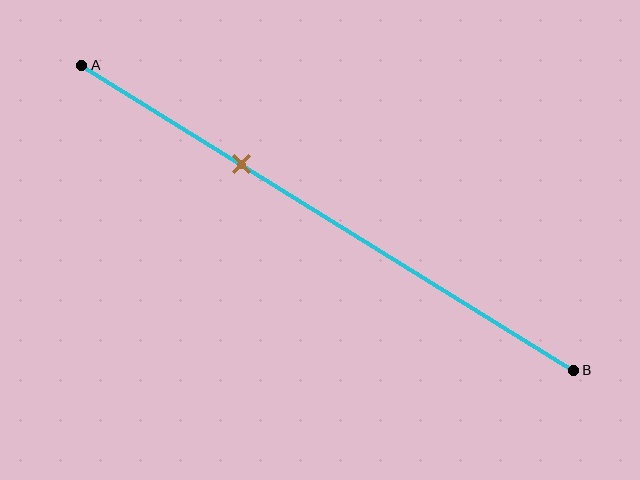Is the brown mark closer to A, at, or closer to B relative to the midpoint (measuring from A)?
The brown mark is closer to point A than the midpoint of segment AB.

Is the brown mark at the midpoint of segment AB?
No, the mark is at about 30% from A, not at the 50% midpoint.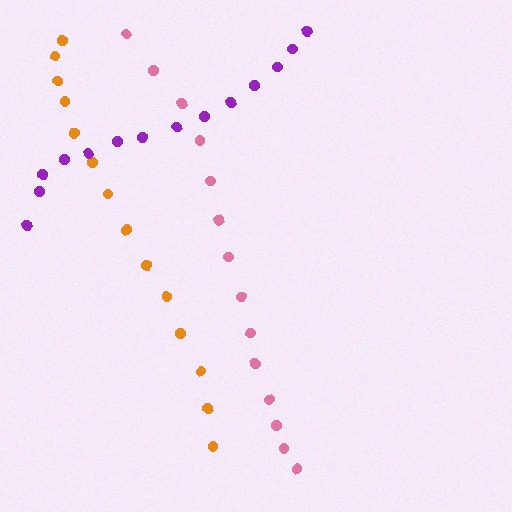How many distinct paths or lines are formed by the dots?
There are 3 distinct paths.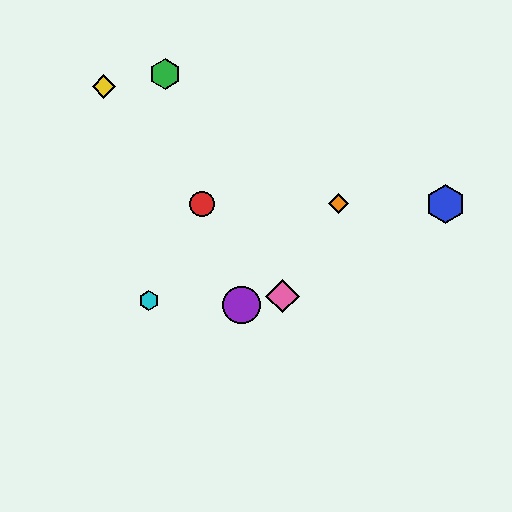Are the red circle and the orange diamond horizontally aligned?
Yes, both are at y≈204.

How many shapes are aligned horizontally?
3 shapes (the red circle, the blue hexagon, the orange diamond) are aligned horizontally.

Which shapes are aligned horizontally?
The red circle, the blue hexagon, the orange diamond are aligned horizontally.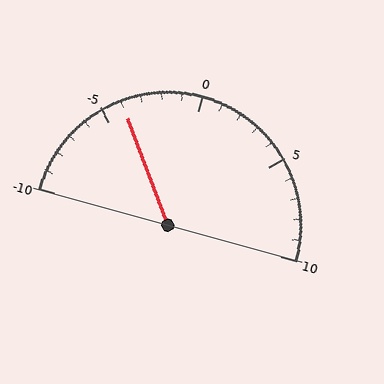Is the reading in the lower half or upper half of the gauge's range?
The reading is in the lower half of the range (-10 to 10).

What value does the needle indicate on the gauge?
The needle indicates approximately -4.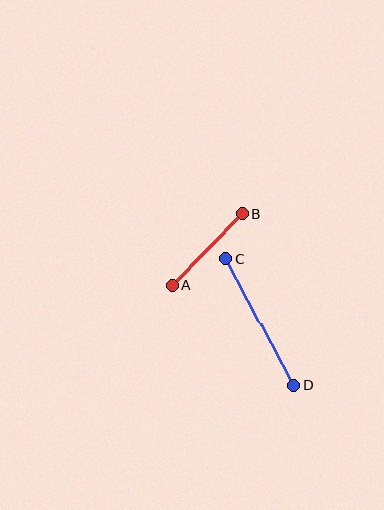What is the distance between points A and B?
The distance is approximately 100 pixels.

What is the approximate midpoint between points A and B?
The midpoint is at approximately (207, 249) pixels.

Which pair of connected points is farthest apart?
Points C and D are farthest apart.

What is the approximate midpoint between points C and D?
The midpoint is at approximately (260, 322) pixels.